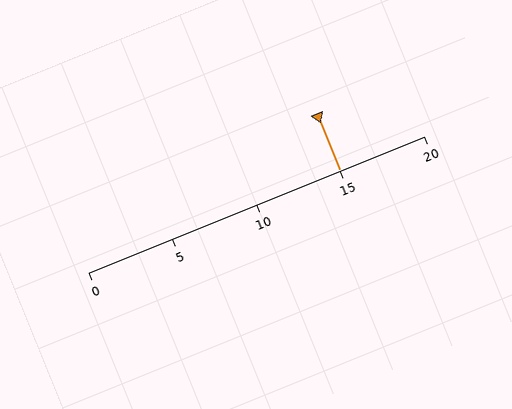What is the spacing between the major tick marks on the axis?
The major ticks are spaced 5 apart.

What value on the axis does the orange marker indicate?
The marker indicates approximately 15.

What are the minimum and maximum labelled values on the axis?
The axis runs from 0 to 20.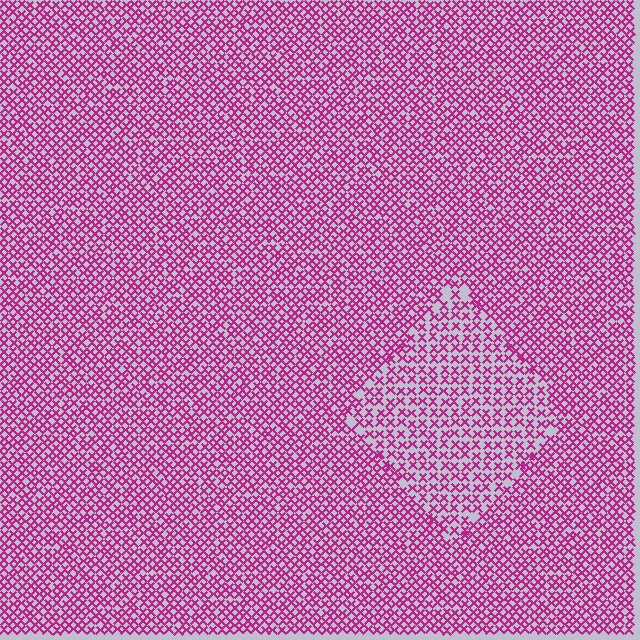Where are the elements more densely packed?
The elements are more densely packed outside the diamond boundary.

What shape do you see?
I see a diamond.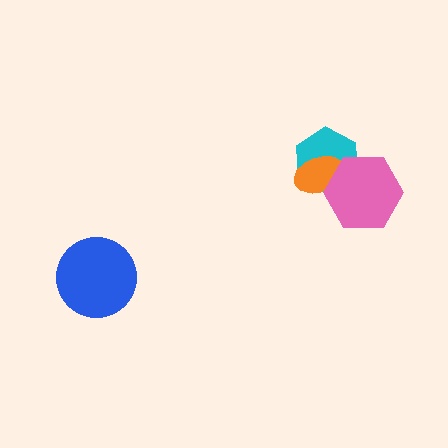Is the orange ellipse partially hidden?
Yes, it is partially covered by another shape.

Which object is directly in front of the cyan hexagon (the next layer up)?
The orange ellipse is directly in front of the cyan hexagon.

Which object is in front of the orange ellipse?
The pink hexagon is in front of the orange ellipse.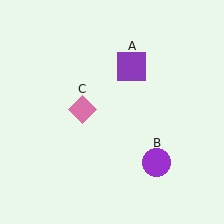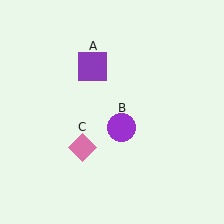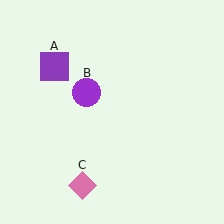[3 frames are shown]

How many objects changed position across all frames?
3 objects changed position: purple square (object A), purple circle (object B), pink diamond (object C).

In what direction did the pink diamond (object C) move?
The pink diamond (object C) moved down.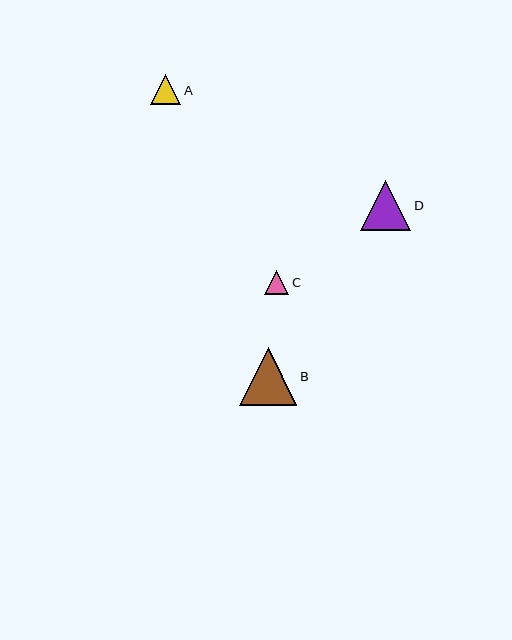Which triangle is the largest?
Triangle B is the largest with a size of approximately 57 pixels.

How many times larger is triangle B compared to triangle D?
Triangle B is approximately 1.1 times the size of triangle D.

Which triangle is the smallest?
Triangle C is the smallest with a size of approximately 24 pixels.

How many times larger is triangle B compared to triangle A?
Triangle B is approximately 1.9 times the size of triangle A.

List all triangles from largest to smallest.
From largest to smallest: B, D, A, C.